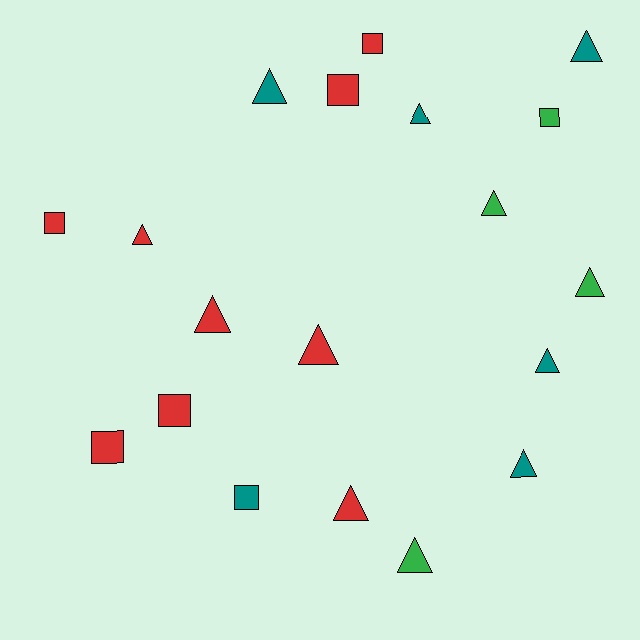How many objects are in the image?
There are 19 objects.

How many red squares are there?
There are 5 red squares.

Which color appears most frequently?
Red, with 9 objects.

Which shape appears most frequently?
Triangle, with 12 objects.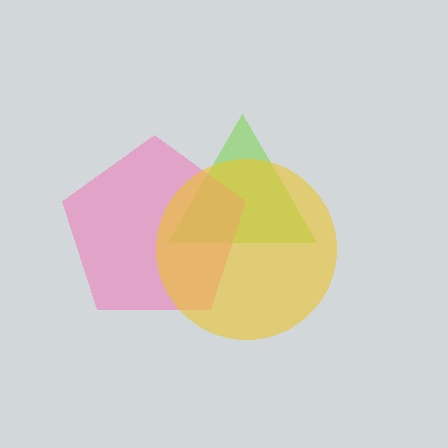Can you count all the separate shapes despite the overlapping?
Yes, there are 3 separate shapes.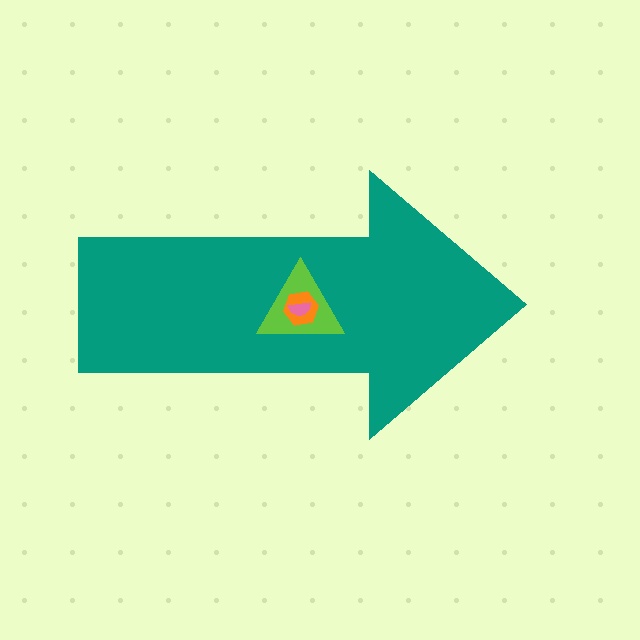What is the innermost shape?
The pink semicircle.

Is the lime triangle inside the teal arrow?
Yes.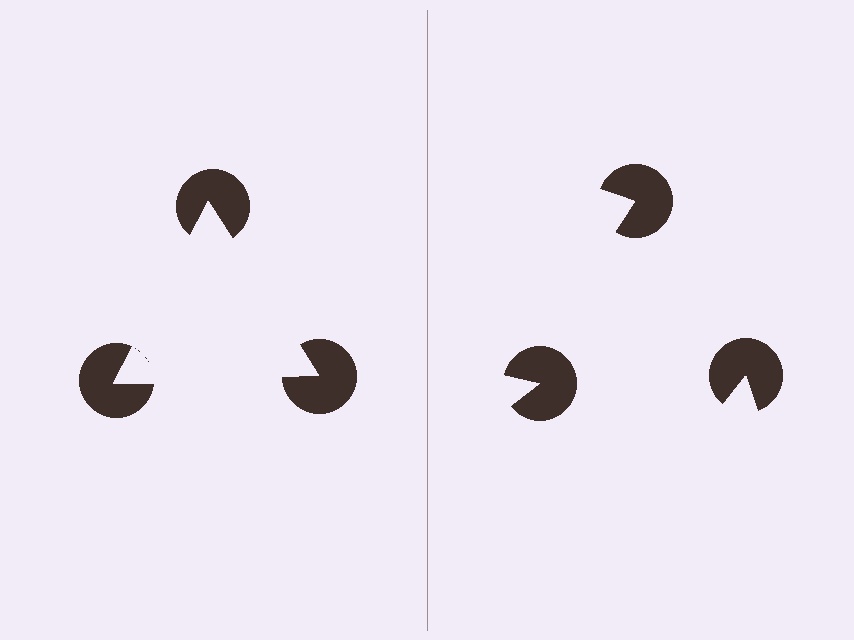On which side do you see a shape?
An illusory triangle appears on the left side. On the right side the wedge cuts are rotated, so no coherent shape forms.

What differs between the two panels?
The pac-man discs are positioned identically on both sides; only the wedge orientations differ. On the left they align to a triangle; on the right they are misaligned.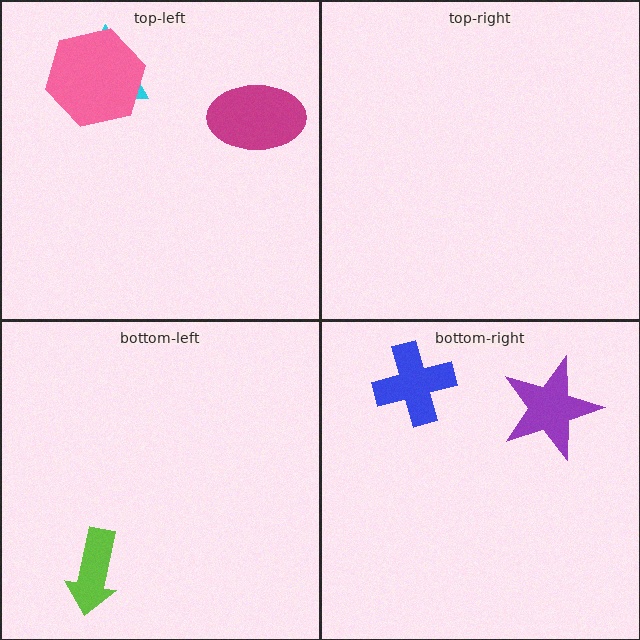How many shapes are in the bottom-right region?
2.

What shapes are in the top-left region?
The magenta ellipse, the cyan triangle, the pink hexagon.